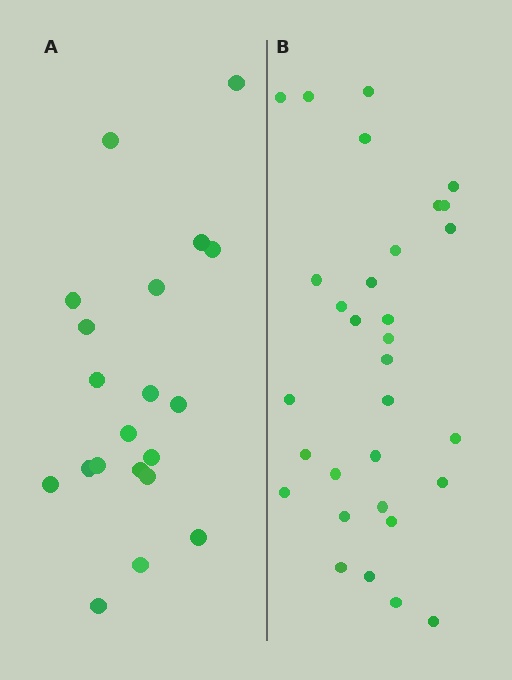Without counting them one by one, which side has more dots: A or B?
Region B (the right region) has more dots.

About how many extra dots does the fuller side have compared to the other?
Region B has roughly 12 or so more dots than region A.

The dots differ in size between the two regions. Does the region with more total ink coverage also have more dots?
No. Region A has more total ink coverage because its dots are larger, but region B actually contains more individual dots. Total area can be misleading — the number of items is what matters here.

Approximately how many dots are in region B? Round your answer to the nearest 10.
About 30 dots. (The exact count is 31, which rounds to 30.)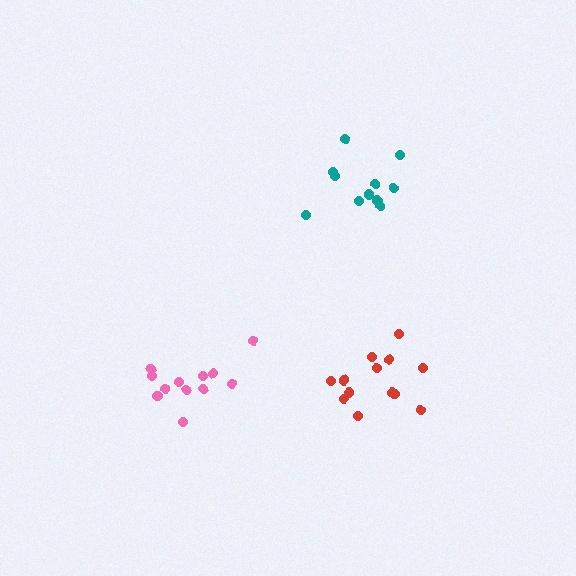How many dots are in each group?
Group 1: 12 dots, Group 2: 12 dots, Group 3: 13 dots (37 total).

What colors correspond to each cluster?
The clusters are colored: teal, pink, red.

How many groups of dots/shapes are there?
There are 3 groups.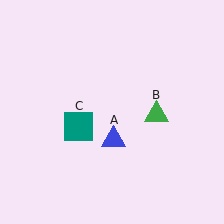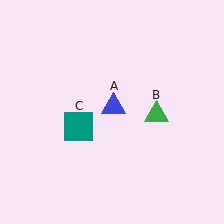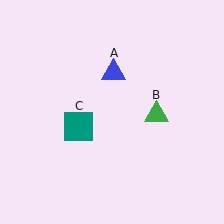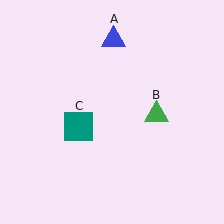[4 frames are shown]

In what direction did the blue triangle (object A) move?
The blue triangle (object A) moved up.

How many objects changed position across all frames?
1 object changed position: blue triangle (object A).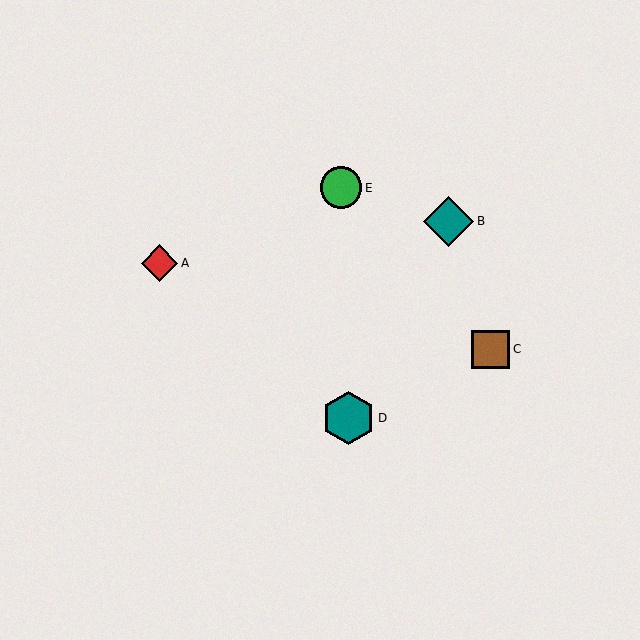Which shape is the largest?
The teal hexagon (labeled D) is the largest.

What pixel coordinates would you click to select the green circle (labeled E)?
Click at (341, 188) to select the green circle E.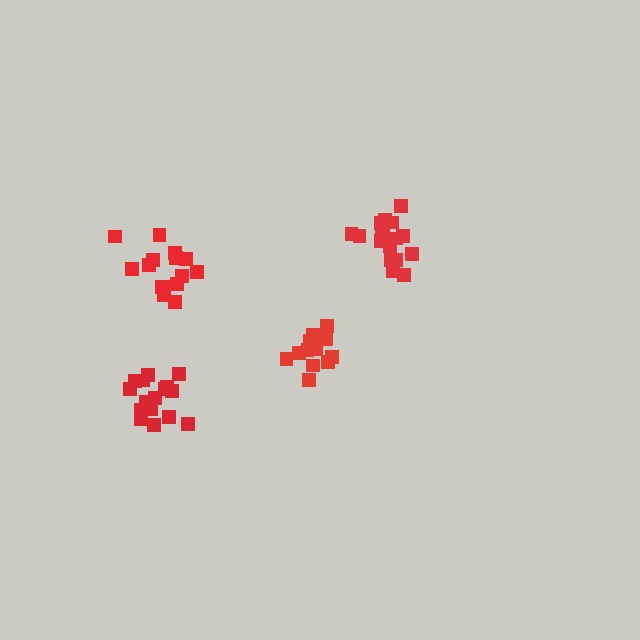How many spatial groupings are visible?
There are 4 spatial groupings.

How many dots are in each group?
Group 1: 13 dots, Group 2: 17 dots, Group 3: 15 dots, Group 4: 17 dots (62 total).